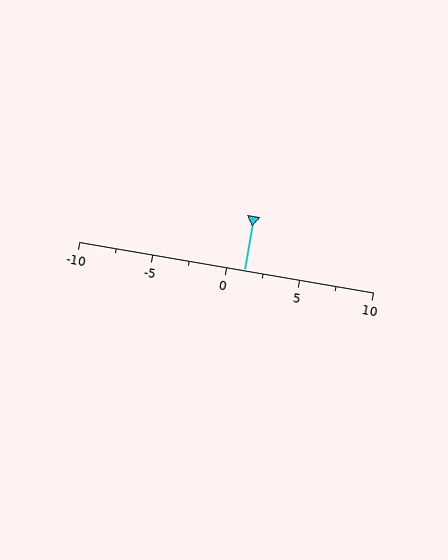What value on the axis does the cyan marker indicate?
The marker indicates approximately 1.2.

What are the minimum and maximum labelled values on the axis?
The axis runs from -10 to 10.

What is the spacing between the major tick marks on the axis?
The major ticks are spaced 5 apart.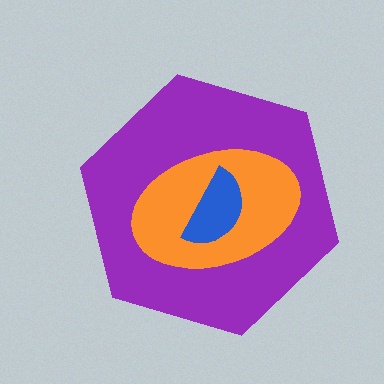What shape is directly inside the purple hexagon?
The orange ellipse.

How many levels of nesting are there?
3.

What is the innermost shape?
The blue semicircle.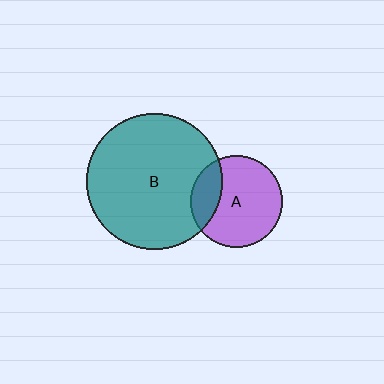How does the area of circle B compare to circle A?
Approximately 2.2 times.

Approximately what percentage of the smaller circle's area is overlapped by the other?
Approximately 25%.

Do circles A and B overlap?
Yes.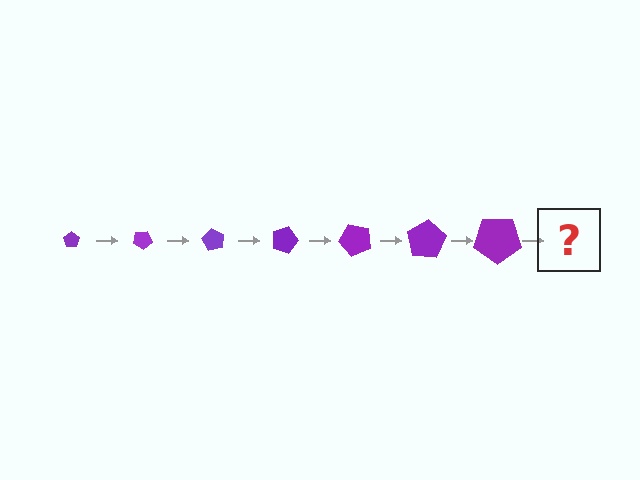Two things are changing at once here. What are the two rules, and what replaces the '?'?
The two rules are that the pentagon grows larger each step and it rotates 30 degrees each step. The '?' should be a pentagon, larger than the previous one and rotated 210 degrees from the start.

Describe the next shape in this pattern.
It should be a pentagon, larger than the previous one and rotated 210 degrees from the start.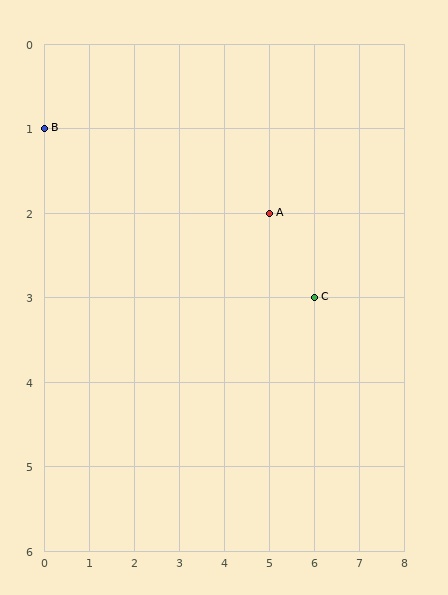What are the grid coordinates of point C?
Point C is at grid coordinates (6, 3).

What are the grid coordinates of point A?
Point A is at grid coordinates (5, 2).